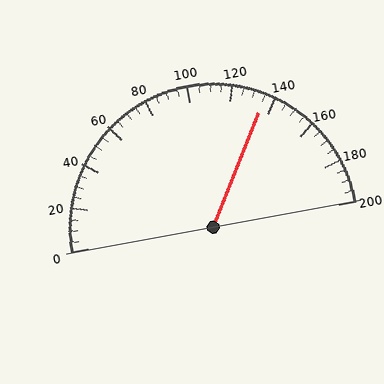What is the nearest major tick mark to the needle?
The nearest major tick mark is 140.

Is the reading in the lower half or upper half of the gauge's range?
The reading is in the upper half of the range (0 to 200).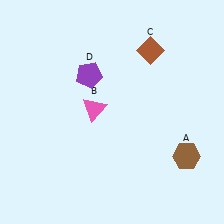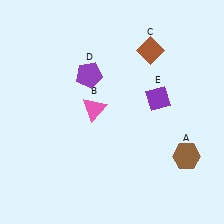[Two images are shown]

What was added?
A purple diamond (E) was added in Image 2.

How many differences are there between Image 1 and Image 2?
There is 1 difference between the two images.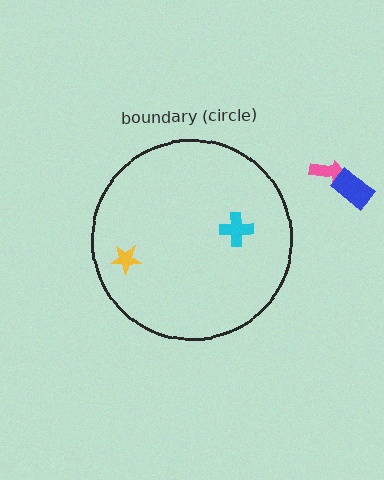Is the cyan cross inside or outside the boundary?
Inside.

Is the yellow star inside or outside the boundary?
Inside.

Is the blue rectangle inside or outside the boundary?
Outside.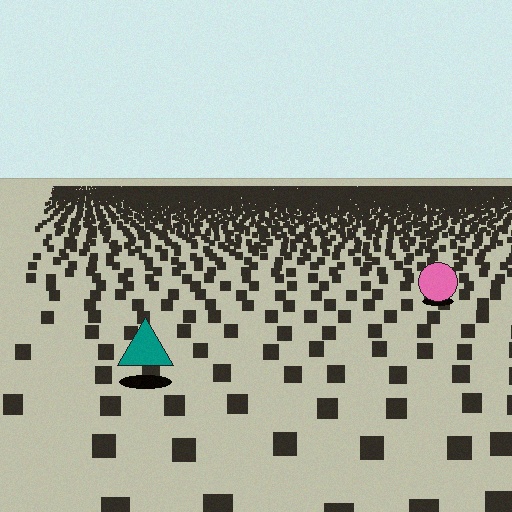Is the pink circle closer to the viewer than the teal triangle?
No. The teal triangle is closer — you can tell from the texture gradient: the ground texture is coarser near it.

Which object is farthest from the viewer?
The pink circle is farthest from the viewer. It appears smaller and the ground texture around it is denser.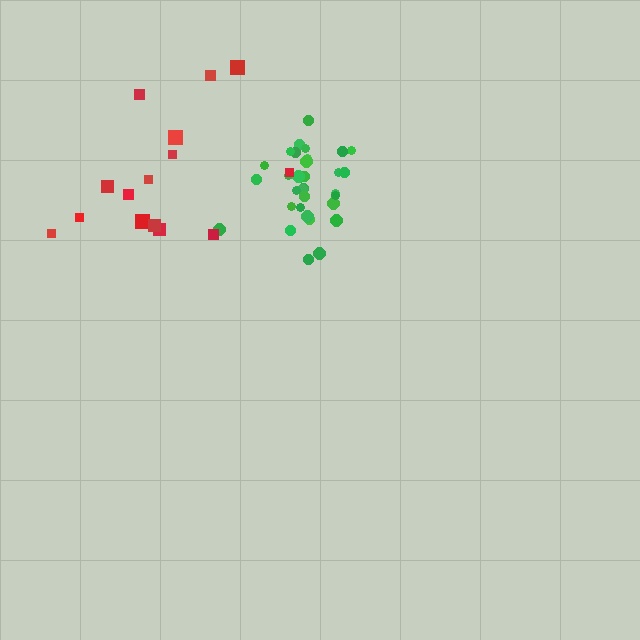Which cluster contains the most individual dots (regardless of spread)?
Green (33).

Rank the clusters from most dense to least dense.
green, red.